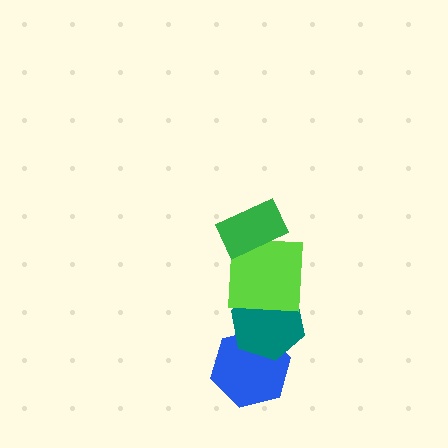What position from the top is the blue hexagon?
The blue hexagon is 4th from the top.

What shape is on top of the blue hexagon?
The teal hexagon is on top of the blue hexagon.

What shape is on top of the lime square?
The green rectangle is on top of the lime square.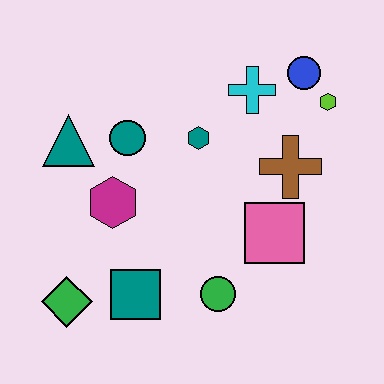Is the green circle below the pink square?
Yes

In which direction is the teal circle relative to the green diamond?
The teal circle is above the green diamond.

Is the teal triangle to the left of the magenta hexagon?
Yes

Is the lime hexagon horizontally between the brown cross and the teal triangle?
No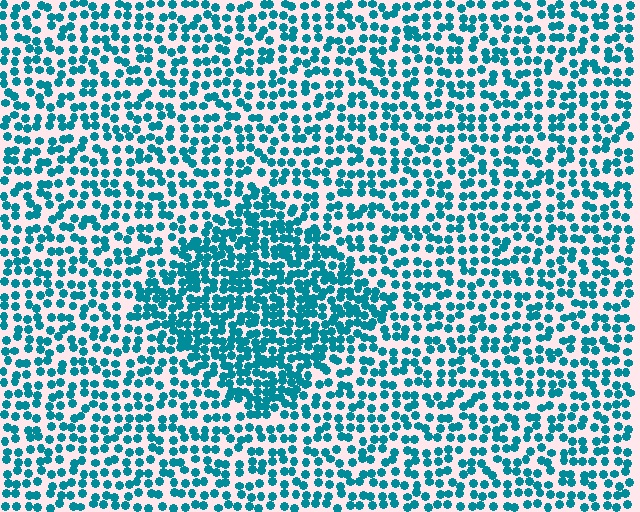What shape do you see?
I see a diamond.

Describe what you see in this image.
The image contains small teal elements arranged at two different densities. A diamond-shaped region is visible where the elements are more densely packed than the surrounding area.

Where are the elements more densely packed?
The elements are more densely packed inside the diamond boundary.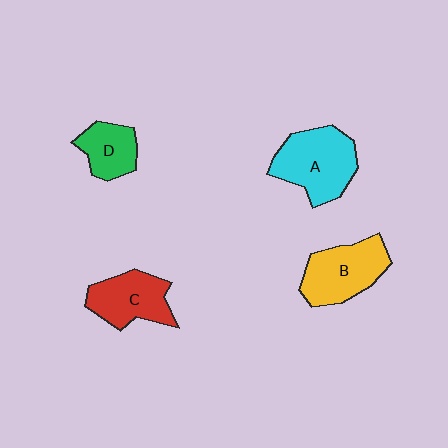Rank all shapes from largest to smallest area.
From largest to smallest: A (cyan), B (yellow), C (red), D (green).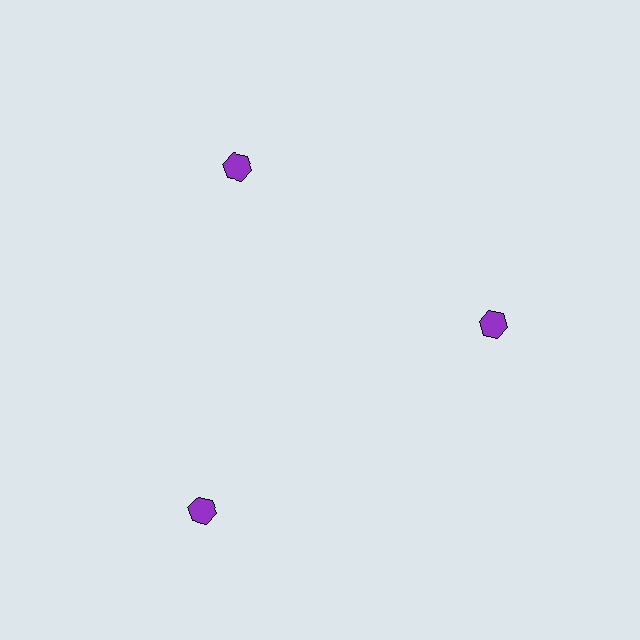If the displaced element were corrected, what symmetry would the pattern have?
It would have 3-fold rotational symmetry — the pattern would map onto itself every 120 degrees.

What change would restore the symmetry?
The symmetry would be restored by moving it inward, back onto the ring so that all 3 hexagons sit at equal angles and equal distance from the center.